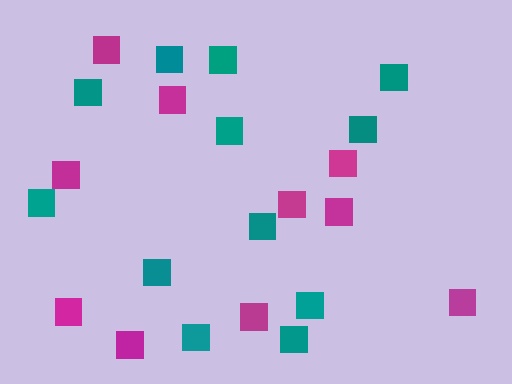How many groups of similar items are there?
There are 2 groups: one group of magenta squares (10) and one group of teal squares (12).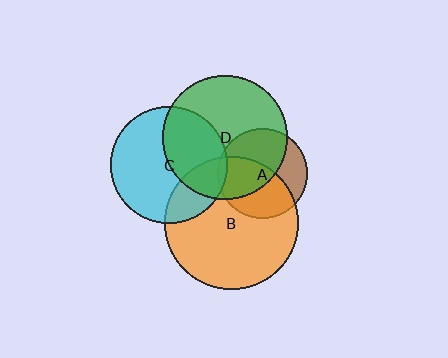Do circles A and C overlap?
Yes.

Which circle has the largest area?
Circle B (orange).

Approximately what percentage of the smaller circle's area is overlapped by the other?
Approximately 5%.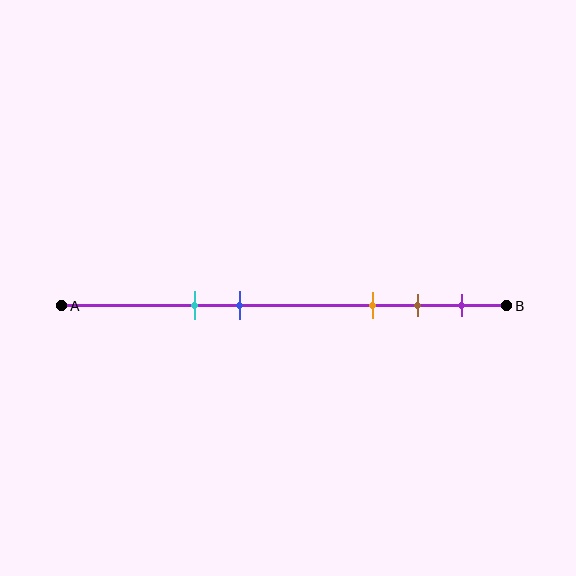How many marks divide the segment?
There are 5 marks dividing the segment.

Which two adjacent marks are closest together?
The brown and purple marks are the closest adjacent pair.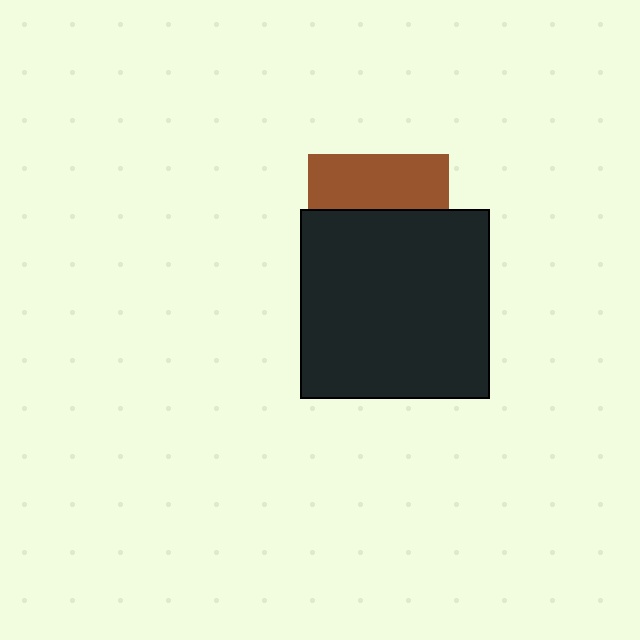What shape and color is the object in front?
The object in front is a black square.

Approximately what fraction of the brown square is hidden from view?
Roughly 61% of the brown square is hidden behind the black square.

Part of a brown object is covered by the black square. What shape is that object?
It is a square.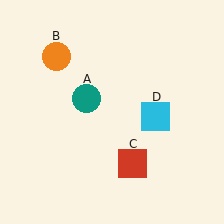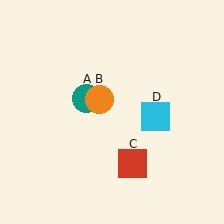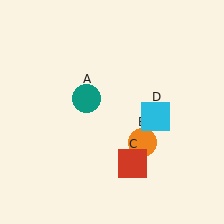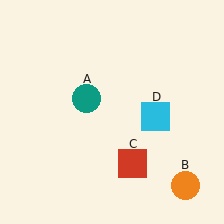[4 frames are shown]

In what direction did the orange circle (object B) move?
The orange circle (object B) moved down and to the right.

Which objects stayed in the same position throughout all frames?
Teal circle (object A) and red square (object C) and cyan square (object D) remained stationary.